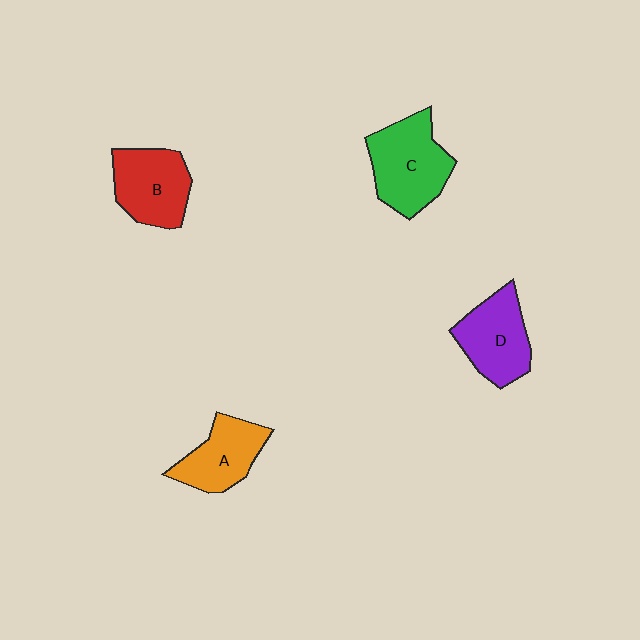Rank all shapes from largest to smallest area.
From largest to smallest: C (green), B (red), D (purple), A (orange).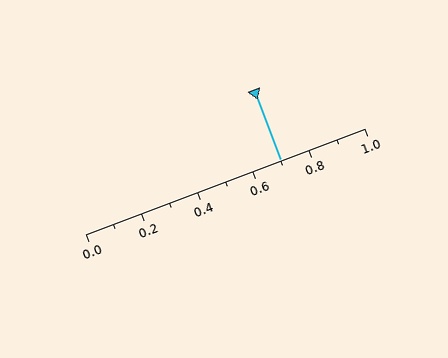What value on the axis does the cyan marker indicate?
The marker indicates approximately 0.7.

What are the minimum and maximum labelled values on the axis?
The axis runs from 0.0 to 1.0.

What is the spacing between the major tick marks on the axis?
The major ticks are spaced 0.2 apart.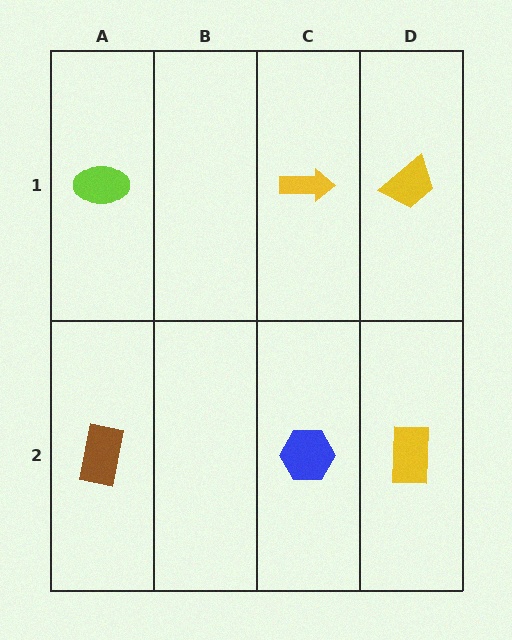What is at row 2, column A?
A brown rectangle.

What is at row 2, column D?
A yellow rectangle.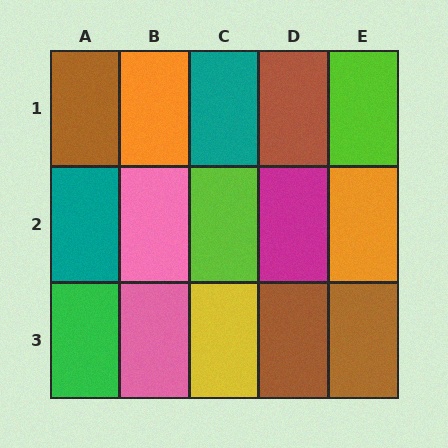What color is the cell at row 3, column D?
Brown.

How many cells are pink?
2 cells are pink.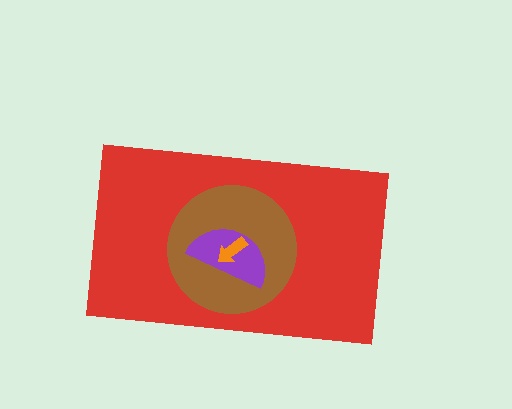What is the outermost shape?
The red rectangle.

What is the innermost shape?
The orange arrow.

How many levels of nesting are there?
4.